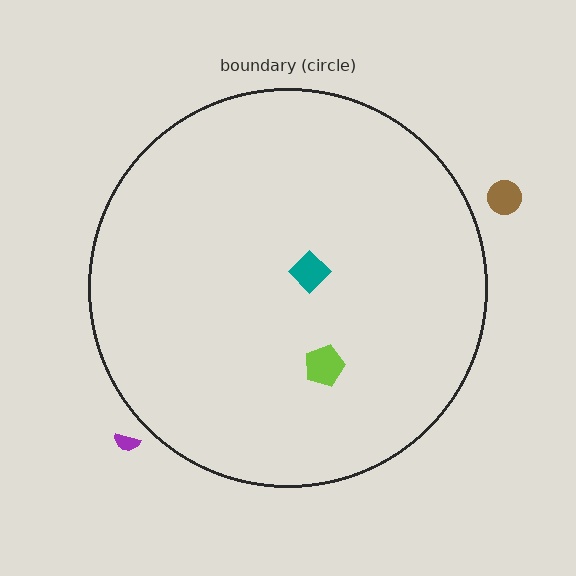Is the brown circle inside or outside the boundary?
Outside.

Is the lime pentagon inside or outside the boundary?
Inside.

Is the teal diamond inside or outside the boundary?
Inside.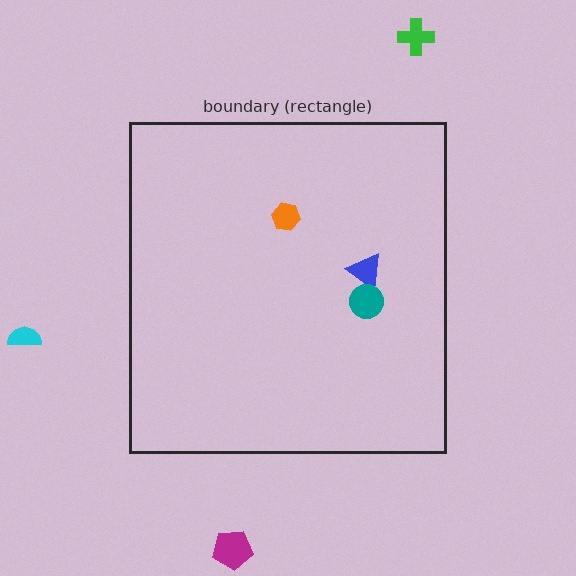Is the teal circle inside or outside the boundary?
Inside.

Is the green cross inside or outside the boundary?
Outside.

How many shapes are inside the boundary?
3 inside, 3 outside.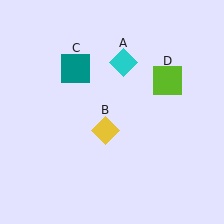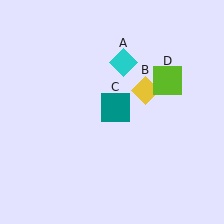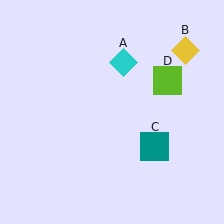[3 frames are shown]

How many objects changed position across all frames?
2 objects changed position: yellow diamond (object B), teal square (object C).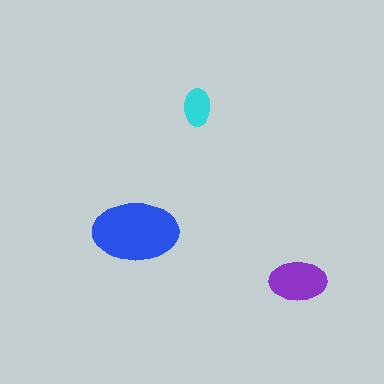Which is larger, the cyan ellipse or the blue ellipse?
The blue one.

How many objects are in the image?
There are 3 objects in the image.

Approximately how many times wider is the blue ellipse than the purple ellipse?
About 1.5 times wider.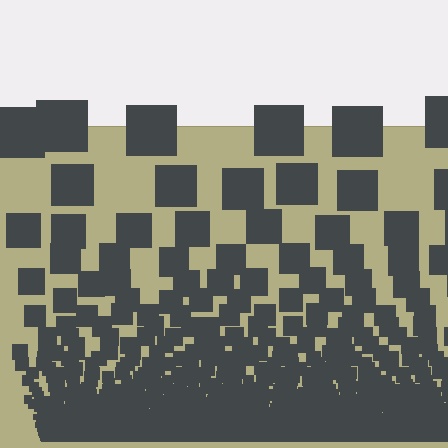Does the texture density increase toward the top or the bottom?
Density increases toward the bottom.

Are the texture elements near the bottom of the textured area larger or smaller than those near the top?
Smaller. The gradient is inverted — elements near the bottom are smaller and denser.